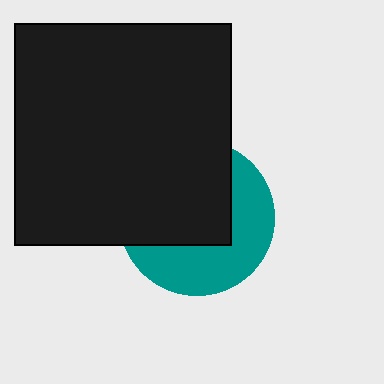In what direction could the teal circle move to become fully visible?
The teal circle could move toward the lower-right. That would shift it out from behind the black rectangle entirely.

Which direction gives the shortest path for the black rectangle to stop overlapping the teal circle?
Moving toward the upper-left gives the shortest separation.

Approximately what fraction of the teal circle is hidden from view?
Roughly 55% of the teal circle is hidden behind the black rectangle.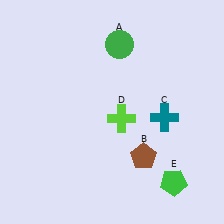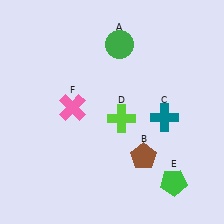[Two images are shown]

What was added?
A pink cross (F) was added in Image 2.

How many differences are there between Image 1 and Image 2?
There is 1 difference between the two images.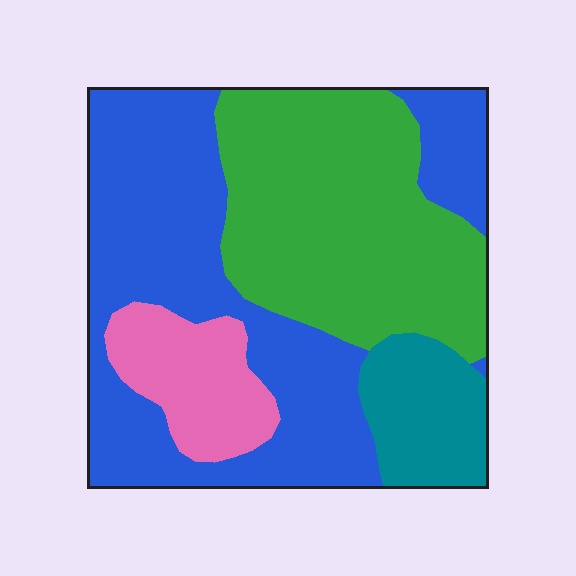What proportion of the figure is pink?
Pink covers about 10% of the figure.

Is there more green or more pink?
Green.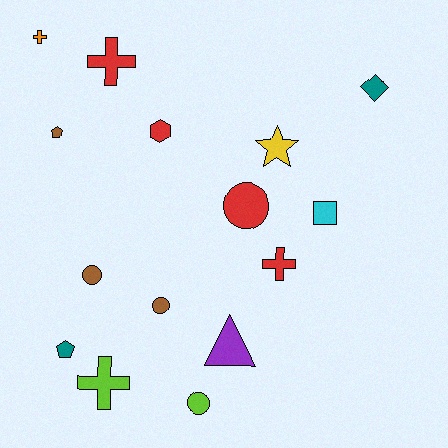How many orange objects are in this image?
There is 1 orange object.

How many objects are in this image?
There are 15 objects.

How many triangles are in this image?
There is 1 triangle.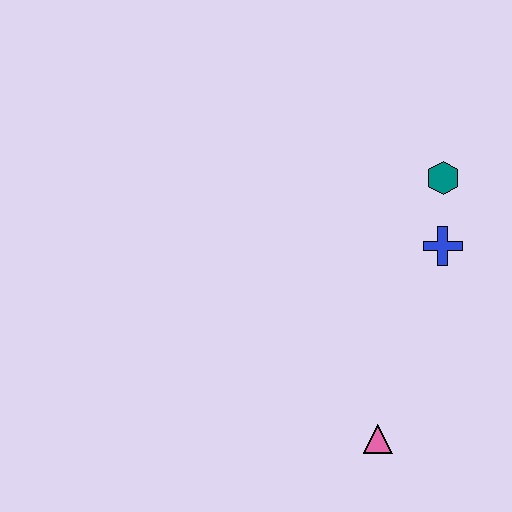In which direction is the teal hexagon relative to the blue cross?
The teal hexagon is above the blue cross.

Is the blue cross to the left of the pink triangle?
No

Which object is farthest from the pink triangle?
The teal hexagon is farthest from the pink triangle.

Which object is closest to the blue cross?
The teal hexagon is closest to the blue cross.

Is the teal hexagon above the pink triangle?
Yes